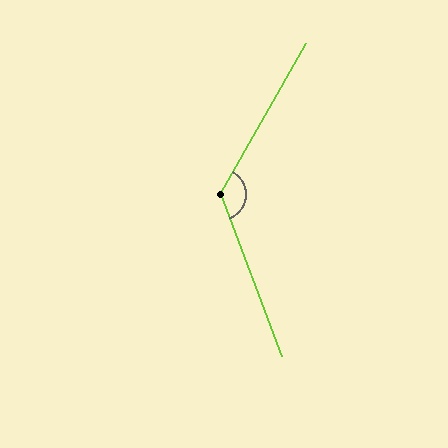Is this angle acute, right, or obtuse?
It is obtuse.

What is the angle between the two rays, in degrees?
Approximately 130 degrees.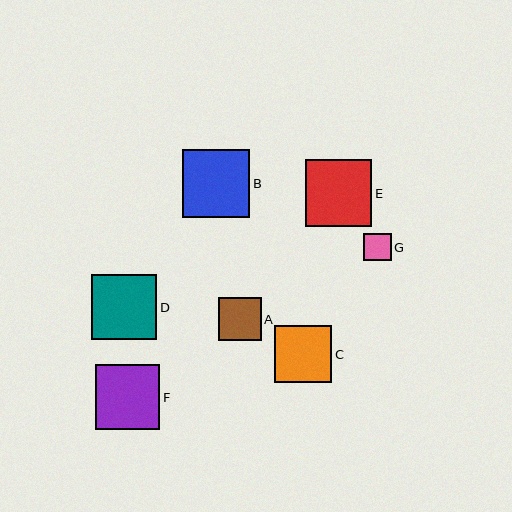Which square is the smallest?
Square G is the smallest with a size of approximately 27 pixels.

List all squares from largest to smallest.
From largest to smallest: B, E, D, F, C, A, G.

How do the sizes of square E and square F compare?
Square E and square F are approximately the same size.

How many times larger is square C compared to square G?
Square C is approximately 2.1 times the size of square G.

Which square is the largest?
Square B is the largest with a size of approximately 67 pixels.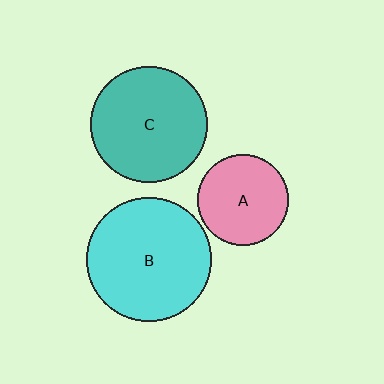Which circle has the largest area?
Circle B (cyan).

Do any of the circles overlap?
No, none of the circles overlap.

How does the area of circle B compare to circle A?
Approximately 1.9 times.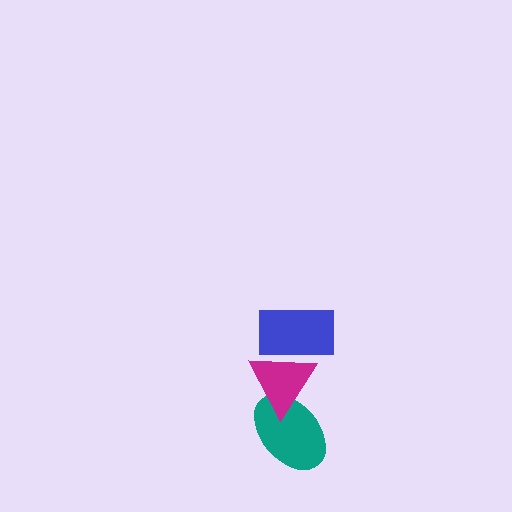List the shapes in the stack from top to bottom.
From top to bottom: the blue rectangle, the magenta triangle, the teal ellipse.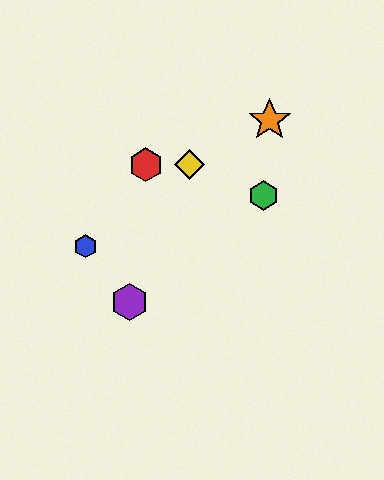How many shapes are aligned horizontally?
2 shapes (the red hexagon, the yellow diamond) are aligned horizontally.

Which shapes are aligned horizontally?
The red hexagon, the yellow diamond are aligned horizontally.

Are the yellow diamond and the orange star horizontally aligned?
No, the yellow diamond is at y≈165 and the orange star is at y≈120.